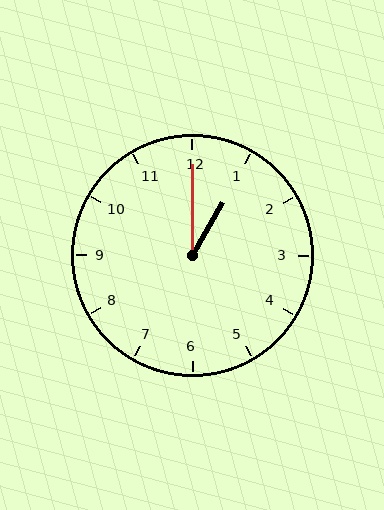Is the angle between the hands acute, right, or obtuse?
It is acute.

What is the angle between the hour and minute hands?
Approximately 30 degrees.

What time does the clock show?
1:00.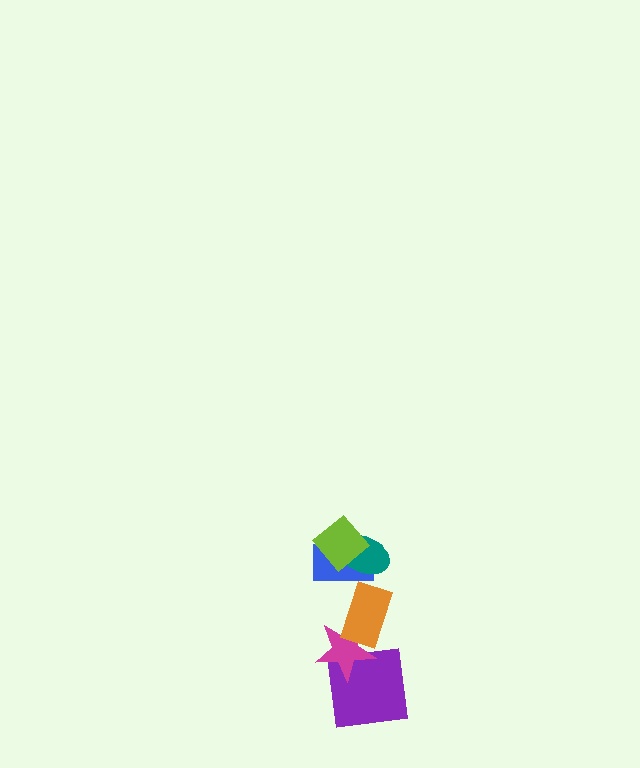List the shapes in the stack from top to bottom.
From top to bottom: the lime diamond, the teal ellipse, the blue rectangle, the orange rectangle, the magenta star, the purple square.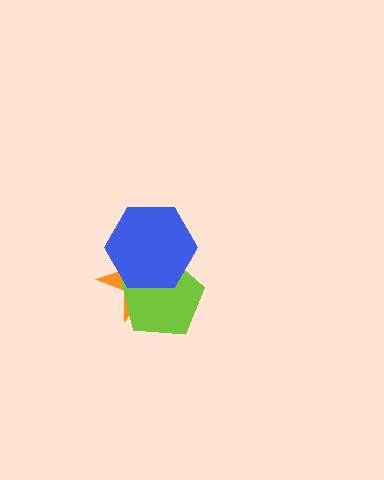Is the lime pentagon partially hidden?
Yes, it is partially covered by another shape.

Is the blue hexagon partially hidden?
No, no other shape covers it.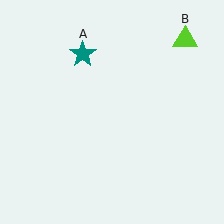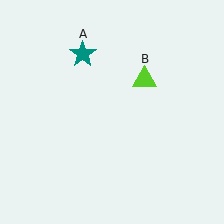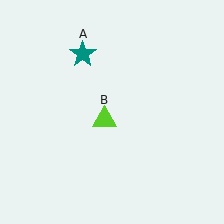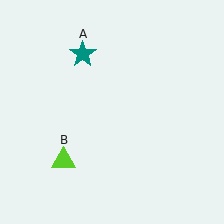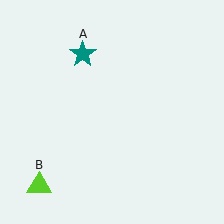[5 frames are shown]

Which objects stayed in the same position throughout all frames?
Teal star (object A) remained stationary.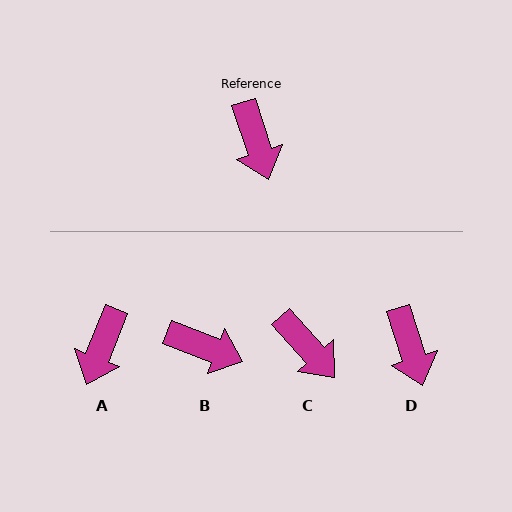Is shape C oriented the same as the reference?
No, it is off by about 24 degrees.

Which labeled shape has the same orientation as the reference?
D.